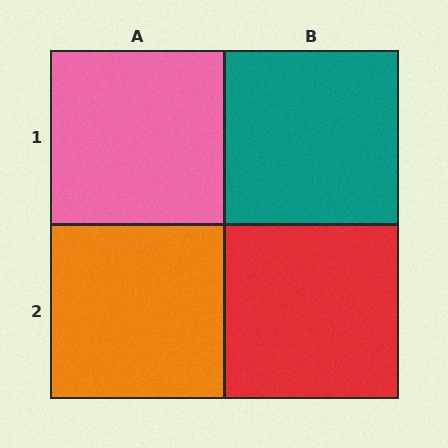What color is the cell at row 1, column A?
Pink.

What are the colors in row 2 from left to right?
Orange, red.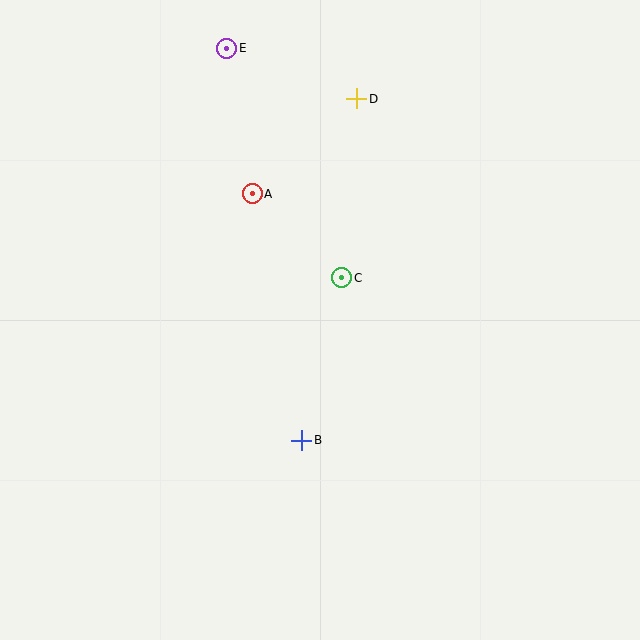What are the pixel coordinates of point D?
Point D is at (357, 99).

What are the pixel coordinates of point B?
Point B is at (301, 440).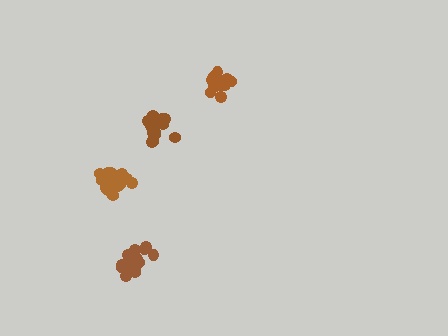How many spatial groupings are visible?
There are 4 spatial groupings.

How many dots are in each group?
Group 1: 21 dots, Group 2: 20 dots, Group 3: 16 dots, Group 4: 15 dots (72 total).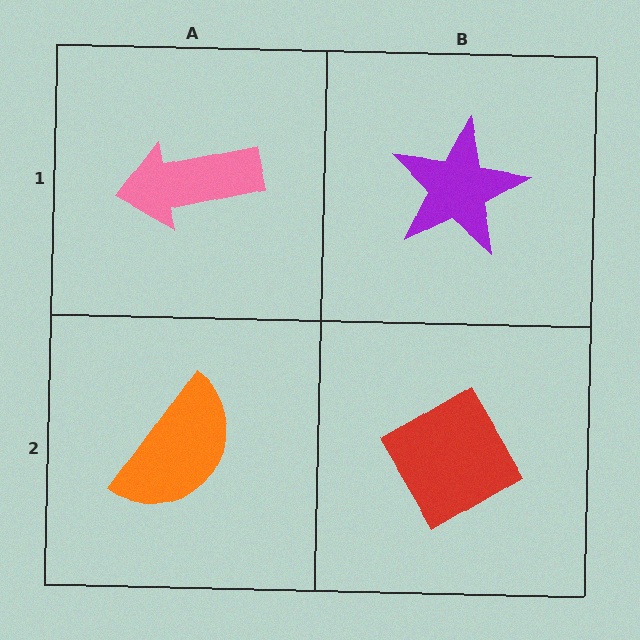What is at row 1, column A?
A pink arrow.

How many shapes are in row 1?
2 shapes.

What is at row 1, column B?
A purple star.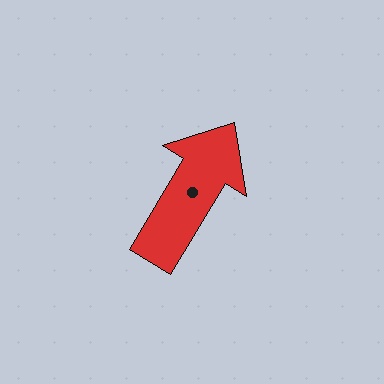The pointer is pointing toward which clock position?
Roughly 1 o'clock.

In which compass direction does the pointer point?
Northeast.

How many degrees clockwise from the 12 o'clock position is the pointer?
Approximately 31 degrees.